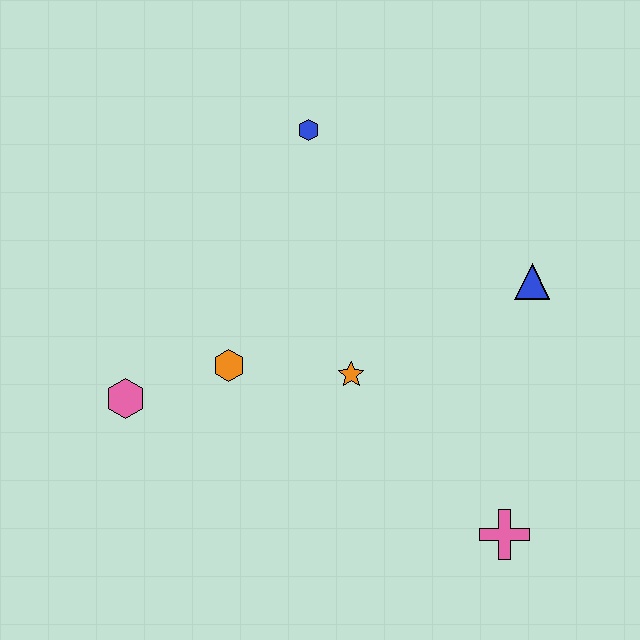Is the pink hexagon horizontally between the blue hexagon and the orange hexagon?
No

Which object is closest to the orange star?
The orange hexagon is closest to the orange star.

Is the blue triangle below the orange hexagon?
No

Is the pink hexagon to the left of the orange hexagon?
Yes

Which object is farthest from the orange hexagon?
The pink cross is farthest from the orange hexagon.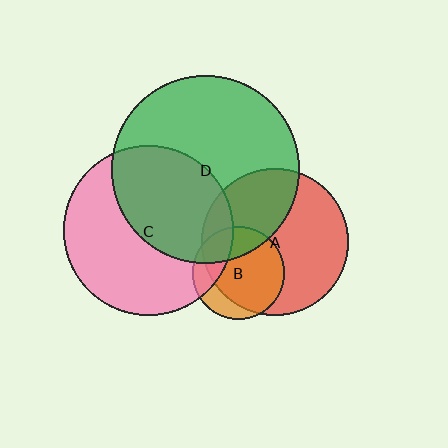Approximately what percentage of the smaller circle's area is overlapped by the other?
Approximately 35%.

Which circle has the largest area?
Circle D (green).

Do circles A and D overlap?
Yes.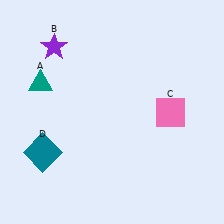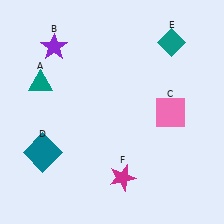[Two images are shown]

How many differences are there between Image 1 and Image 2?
There are 2 differences between the two images.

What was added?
A teal diamond (E), a magenta star (F) were added in Image 2.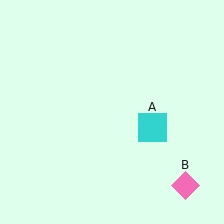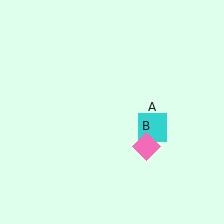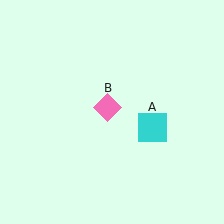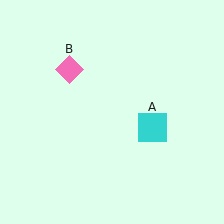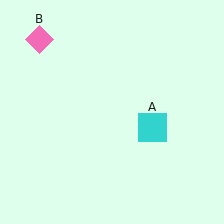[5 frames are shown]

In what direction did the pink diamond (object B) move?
The pink diamond (object B) moved up and to the left.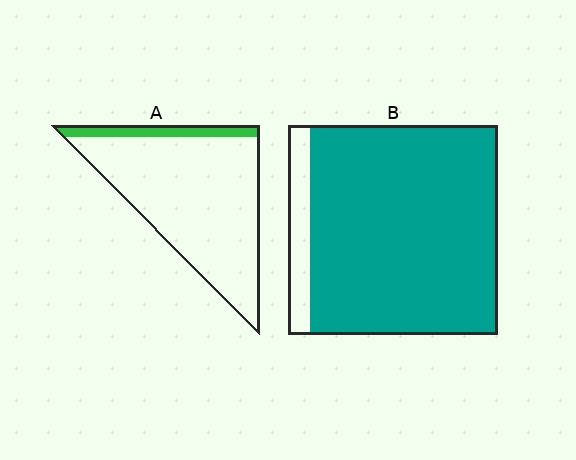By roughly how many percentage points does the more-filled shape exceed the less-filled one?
By roughly 80 percentage points (B over A).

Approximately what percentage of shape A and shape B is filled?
A is approximately 10% and B is approximately 90%.